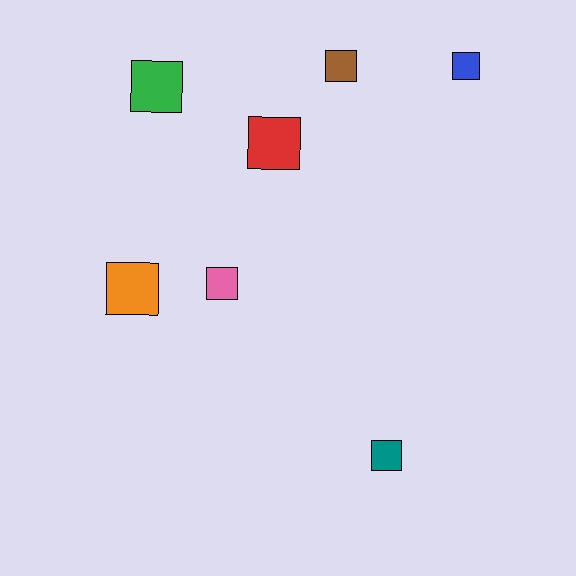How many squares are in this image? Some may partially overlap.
There are 7 squares.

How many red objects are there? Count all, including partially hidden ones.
There is 1 red object.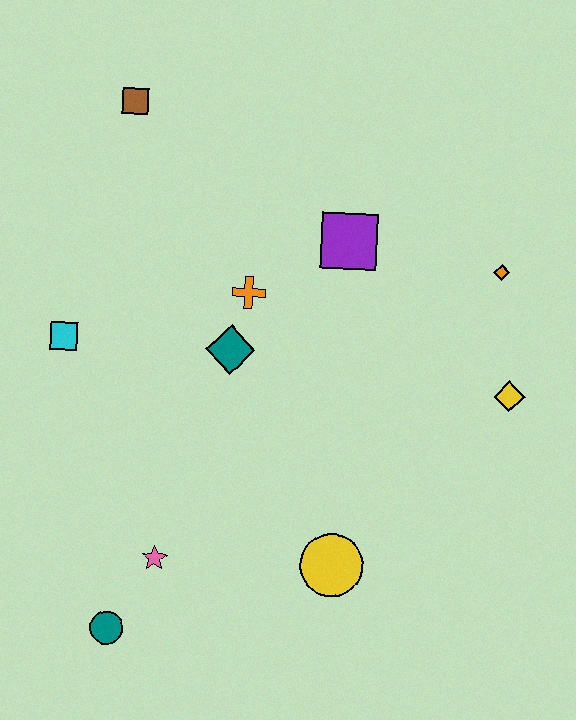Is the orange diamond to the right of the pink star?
Yes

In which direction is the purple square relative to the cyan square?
The purple square is to the right of the cyan square.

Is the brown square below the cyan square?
No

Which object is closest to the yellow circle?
The pink star is closest to the yellow circle.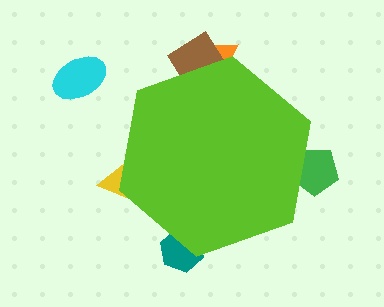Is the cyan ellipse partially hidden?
No, the cyan ellipse is fully visible.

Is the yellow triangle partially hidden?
Yes, the yellow triangle is partially hidden behind the lime hexagon.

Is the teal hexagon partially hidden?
Yes, the teal hexagon is partially hidden behind the lime hexagon.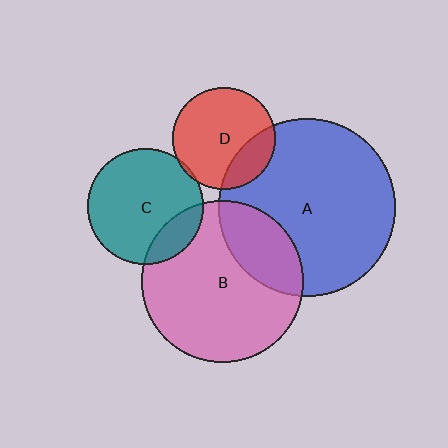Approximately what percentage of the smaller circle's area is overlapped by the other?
Approximately 5%.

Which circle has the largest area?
Circle A (blue).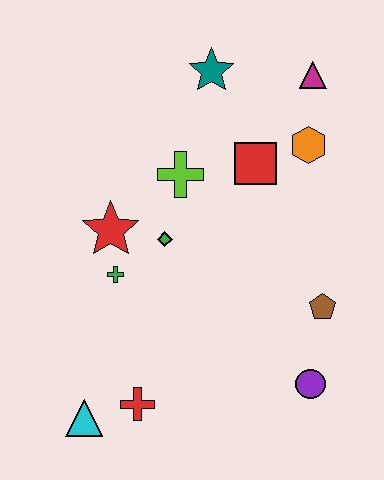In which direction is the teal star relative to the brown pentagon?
The teal star is above the brown pentagon.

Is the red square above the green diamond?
Yes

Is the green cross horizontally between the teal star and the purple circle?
No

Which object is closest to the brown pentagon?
The purple circle is closest to the brown pentagon.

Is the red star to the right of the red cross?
No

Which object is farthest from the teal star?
The cyan triangle is farthest from the teal star.